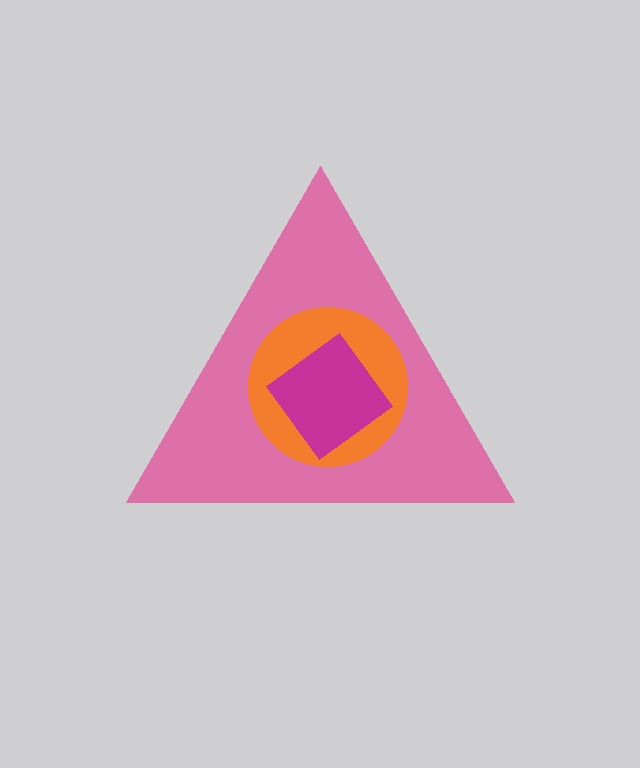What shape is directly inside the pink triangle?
The orange circle.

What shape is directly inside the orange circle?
The magenta diamond.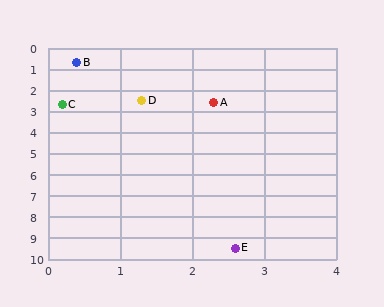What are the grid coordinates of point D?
Point D is at approximately (1.3, 2.5).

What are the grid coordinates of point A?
Point A is at approximately (2.3, 2.6).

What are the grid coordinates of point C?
Point C is at approximately (0.2, 2.7).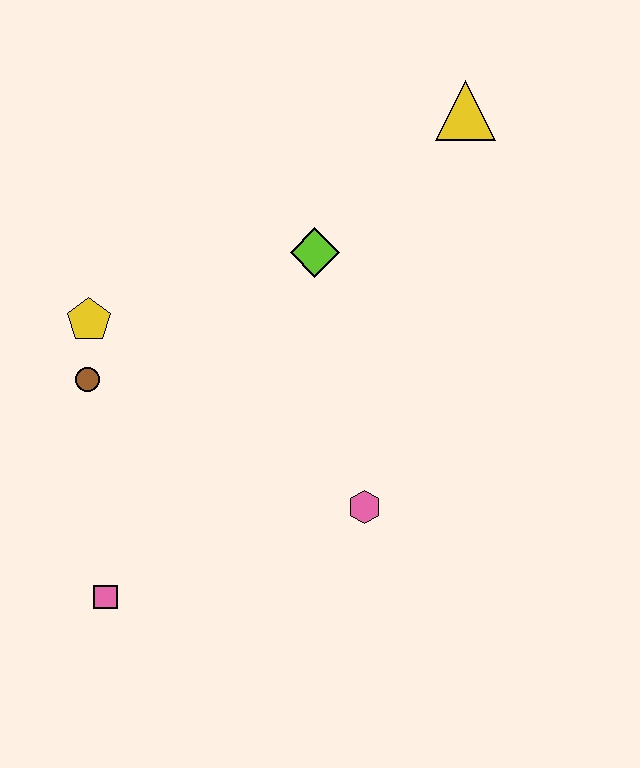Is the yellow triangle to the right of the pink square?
Yes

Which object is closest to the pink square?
The brown circle is closest to the pink square.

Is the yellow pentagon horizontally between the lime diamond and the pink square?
No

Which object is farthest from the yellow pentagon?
The yellow triangle is farthest from the yellow pentagon.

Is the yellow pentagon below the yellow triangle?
Yes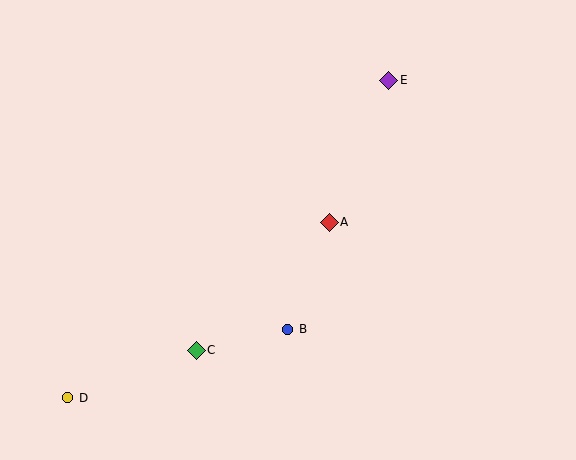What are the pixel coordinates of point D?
Point D is at (68, 398).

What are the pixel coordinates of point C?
Point C is at (196, 350).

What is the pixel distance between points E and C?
The distance between E and C is 332 pixels.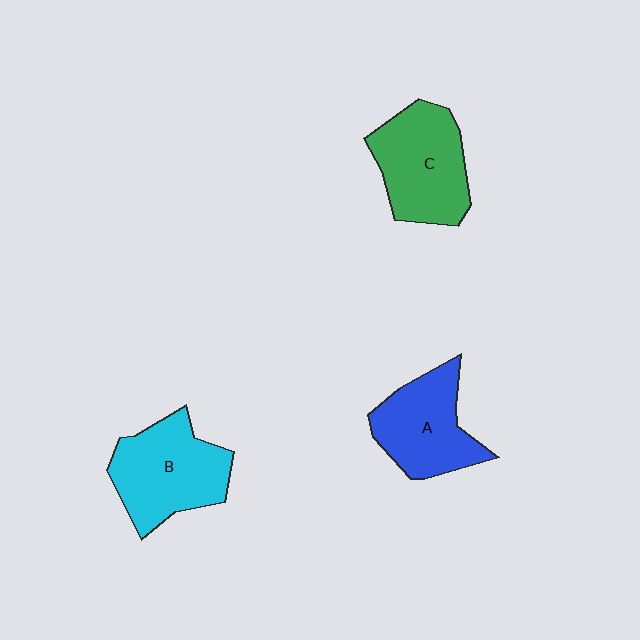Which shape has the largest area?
Shape B (cyan).